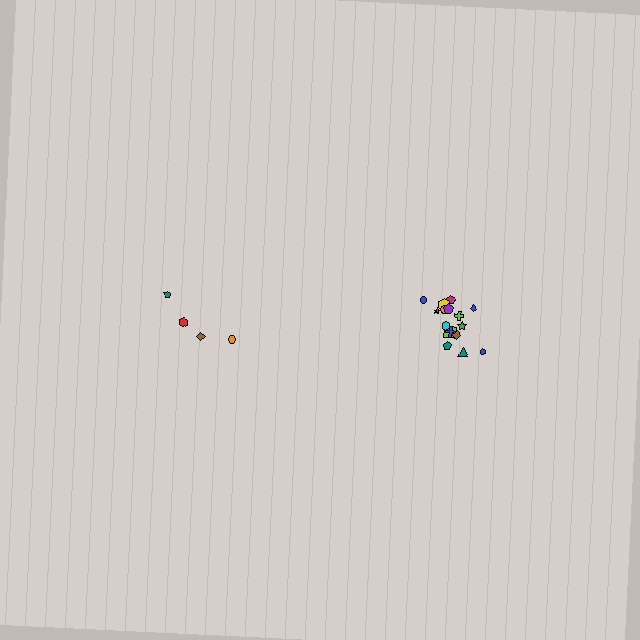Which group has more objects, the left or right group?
The right group.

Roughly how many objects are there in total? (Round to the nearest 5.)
Roughly 20 objects in total.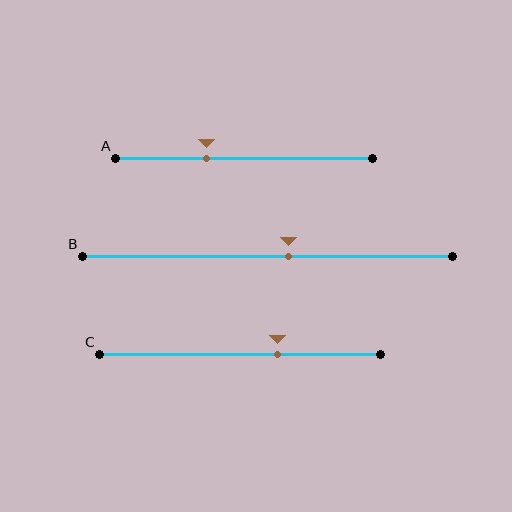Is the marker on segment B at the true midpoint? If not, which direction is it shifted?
No, the marker on segment B is shifted to the right by about 6% of the segment length.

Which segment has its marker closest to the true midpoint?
Segment B has its marker closest to the true midpoint.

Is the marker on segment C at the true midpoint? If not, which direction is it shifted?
No, the marker on segment C is shifted to the right by about 13% of the segment length.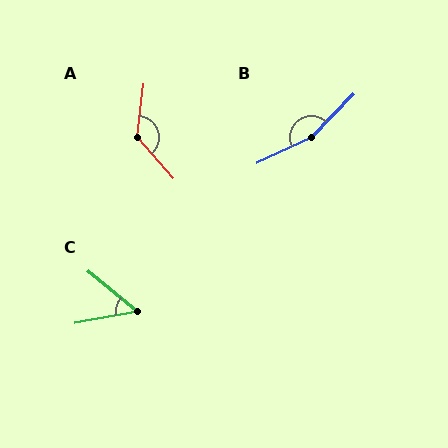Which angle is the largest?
B, at approximately 159 degrees.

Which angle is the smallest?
C, at approximately 50 degrees.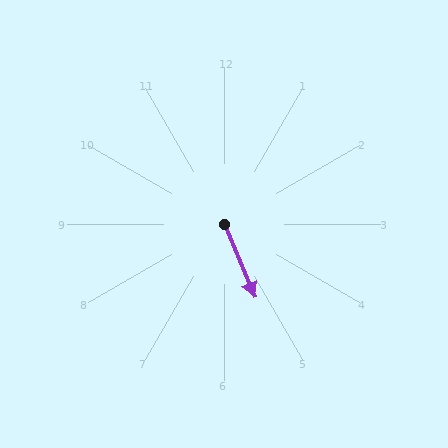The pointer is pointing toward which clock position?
Roughly 5 o'clock.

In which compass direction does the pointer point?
Southeast.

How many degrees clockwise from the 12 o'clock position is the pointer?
Approximately 157 degrees.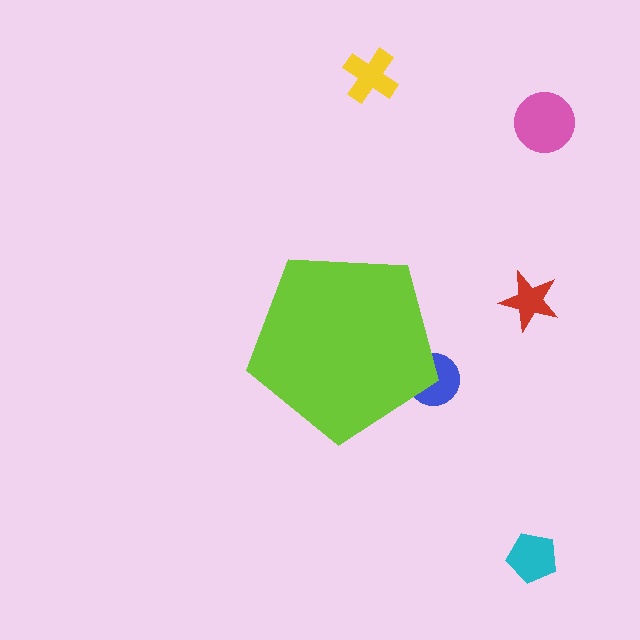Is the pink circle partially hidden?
No, the pink circle is fully visible.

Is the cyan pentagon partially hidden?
No, the cyan pentagon is fully visible.